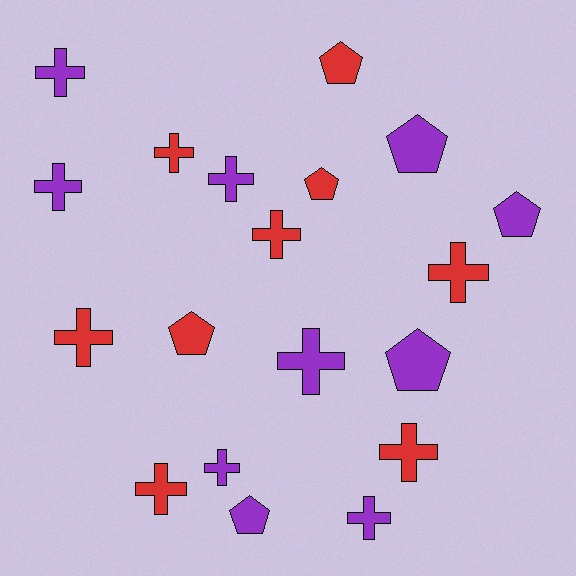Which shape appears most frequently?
Cross, with 12 objects.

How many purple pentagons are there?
There are 4 purple pentagons.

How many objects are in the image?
There are 19 objects.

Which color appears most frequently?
Purple, with 10 objects.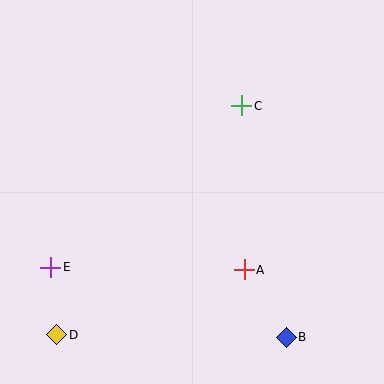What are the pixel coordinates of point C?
Point C is at (242, 106).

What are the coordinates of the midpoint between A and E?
The midpoint between A and E is at (148, 268).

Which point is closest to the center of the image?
Point A at (244, 270) is closest to the center.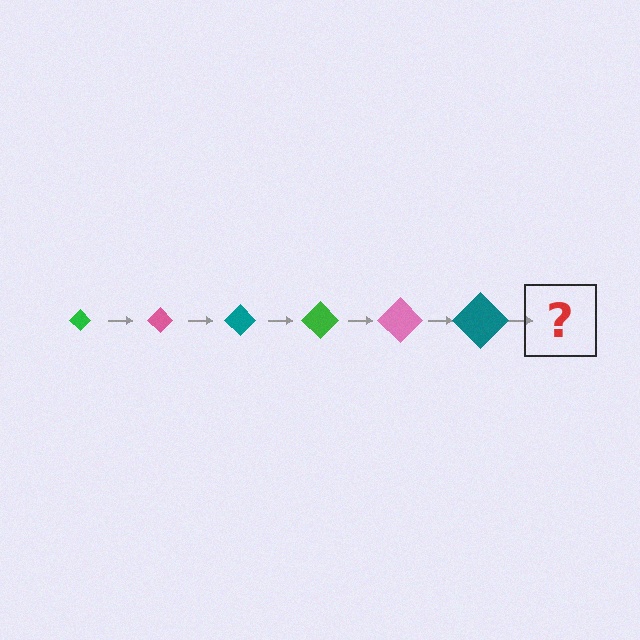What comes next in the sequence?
The next element should be a green diamond, larger than the previous one.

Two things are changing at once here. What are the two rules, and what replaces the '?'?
The two rules are that the diamond grows larger each step and the color cycles through green, pink, and teal. The '?' should be a green diamond, larger than the previous one.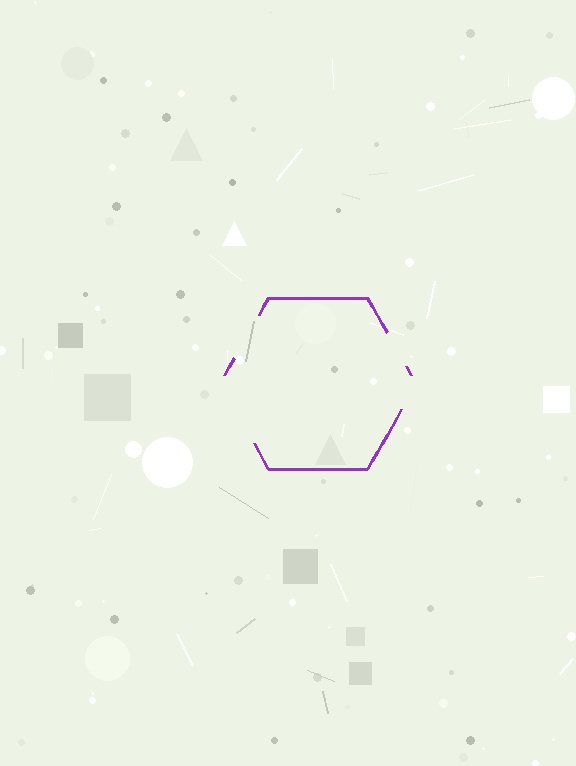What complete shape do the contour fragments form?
The contour fragments form a hexagon.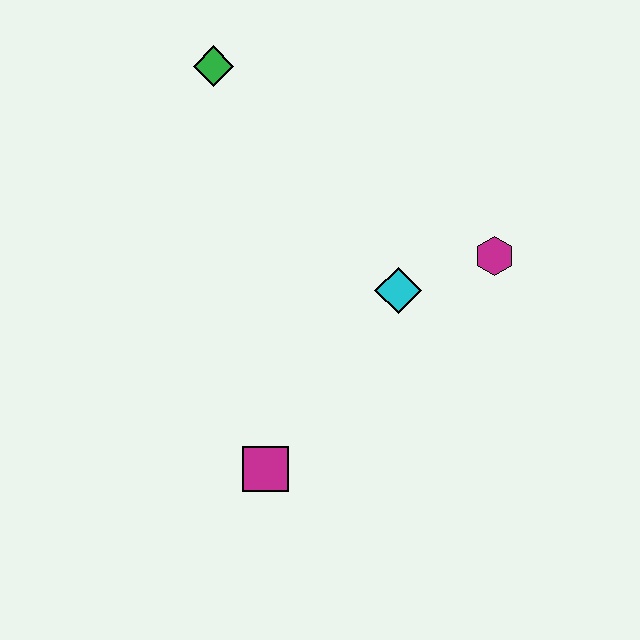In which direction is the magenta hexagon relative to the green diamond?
The magenta hexagon is to the right of the green diamond.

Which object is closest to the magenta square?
The cyan diamond is closest to the magenta square.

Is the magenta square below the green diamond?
Yes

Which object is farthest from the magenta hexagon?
The green diamond is farthest from the magenta hexagon.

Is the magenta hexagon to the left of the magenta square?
No